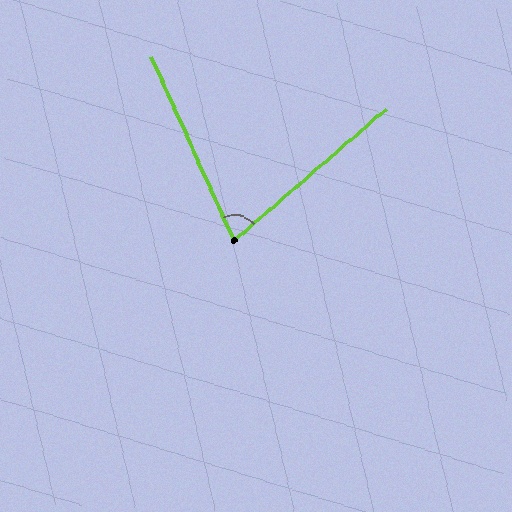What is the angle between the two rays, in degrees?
Approximately 73 degrees.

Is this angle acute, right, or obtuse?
It is acute.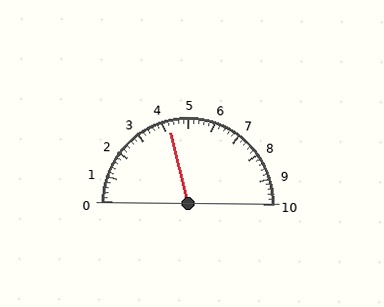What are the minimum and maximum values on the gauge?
The gauge ranges from 0 to 10.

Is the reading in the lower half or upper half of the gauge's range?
The reading is in the lower half of the range (0 to 10).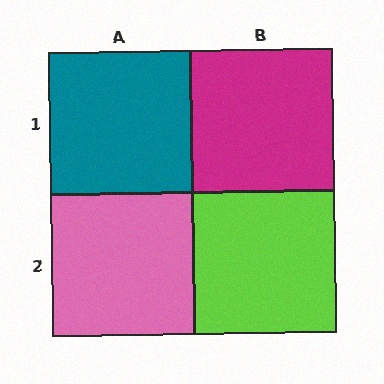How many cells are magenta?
1 cell is magenta.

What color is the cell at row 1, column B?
Magenta.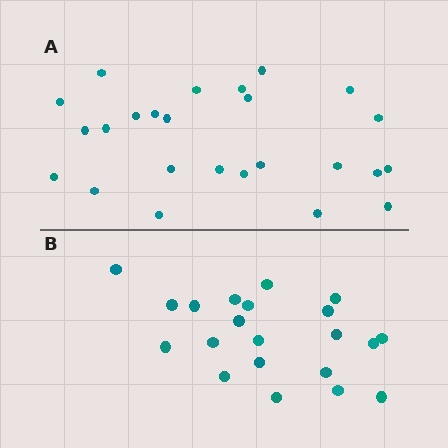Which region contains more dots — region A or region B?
Region A (the top region) has more dots.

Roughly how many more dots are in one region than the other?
Region A has about 4 more dots than region B.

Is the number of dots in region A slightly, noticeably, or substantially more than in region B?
Region A has only slightly more — the two regions are fairly close. The ratio is roughly 1.2 to 1.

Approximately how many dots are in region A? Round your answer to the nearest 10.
About 20 dots. (The exact count is 25, which rounds to 20.)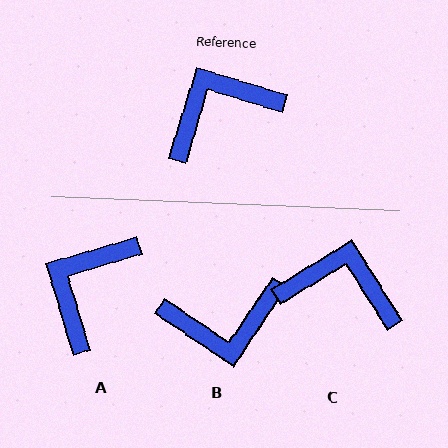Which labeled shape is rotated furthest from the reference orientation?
B, about 163 degrees away.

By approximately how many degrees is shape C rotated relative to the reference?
Approximately 41 degrees clockwise.